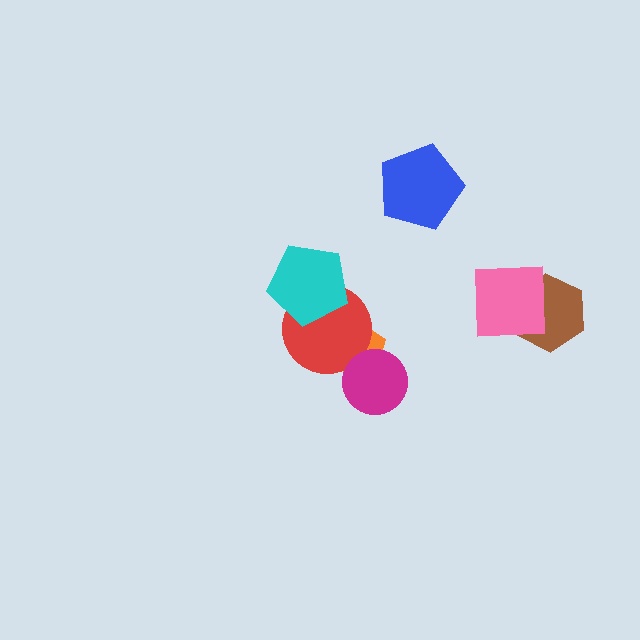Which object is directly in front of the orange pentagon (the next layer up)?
The red circle is directly in front of the orange pentagon.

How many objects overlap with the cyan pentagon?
1 object overlaps with the cyan pentagon.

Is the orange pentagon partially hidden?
Yes, it is partially covered by another shape.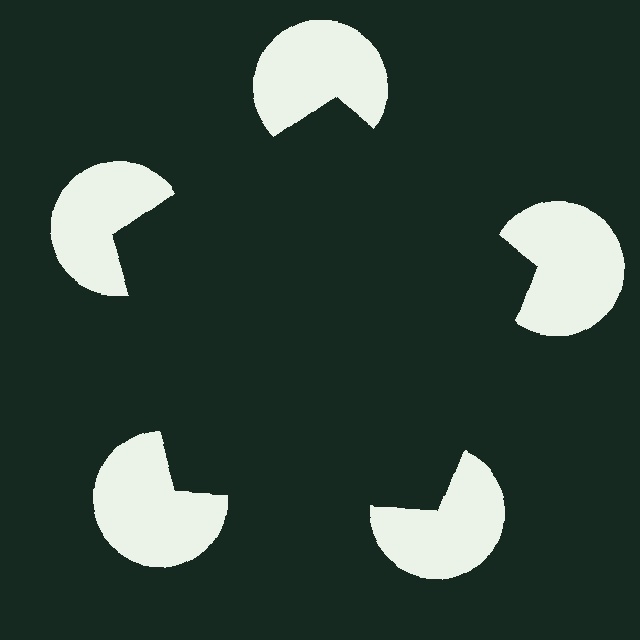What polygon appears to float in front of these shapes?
An illusory pentagon — its edges are inferred from the aligned wedge cuts in the pac-man discs, not physically drawn.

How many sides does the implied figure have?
5 sides.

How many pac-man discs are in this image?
There are 5 — one at each vertex of the illusory pentagon.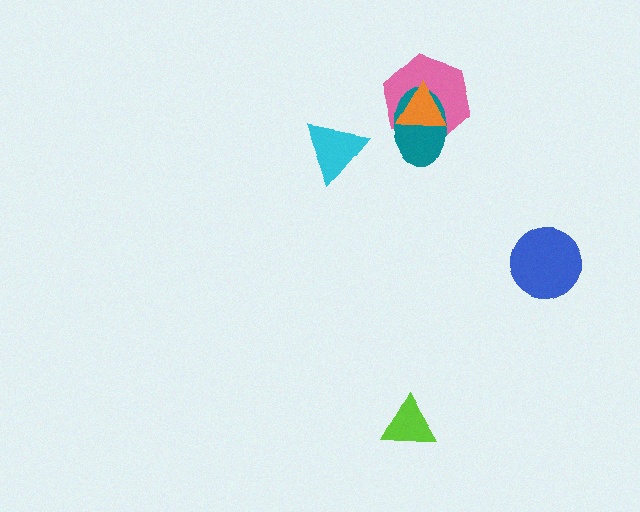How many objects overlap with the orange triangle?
2 objects overlap with the orange triangle.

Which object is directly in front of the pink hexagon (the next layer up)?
The teal ellipse is directly in front of the pink hexagon.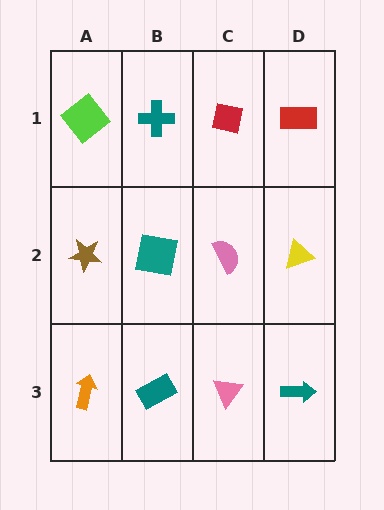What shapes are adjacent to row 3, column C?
A pink semicircle (row 2, column C), a teal rectangle (row 3, column B), a teal arrow (row 3, column D).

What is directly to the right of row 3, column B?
A pink triangle.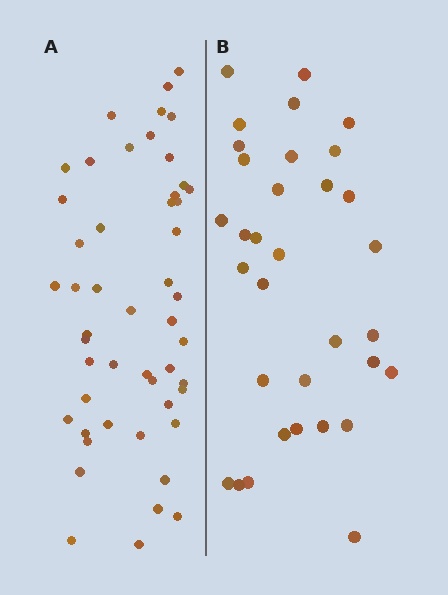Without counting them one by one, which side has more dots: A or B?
Region A (the left region) has more dots.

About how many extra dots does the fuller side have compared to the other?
Region A has approximately 15 more dots than region B.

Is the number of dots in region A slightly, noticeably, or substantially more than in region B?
Region A has substantially more. The ratio is roughly 1.5 to 1.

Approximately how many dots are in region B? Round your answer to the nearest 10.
About 30 dots. (The exact count is 33, which rounds to 30.)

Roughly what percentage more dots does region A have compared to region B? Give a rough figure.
About 50% more.